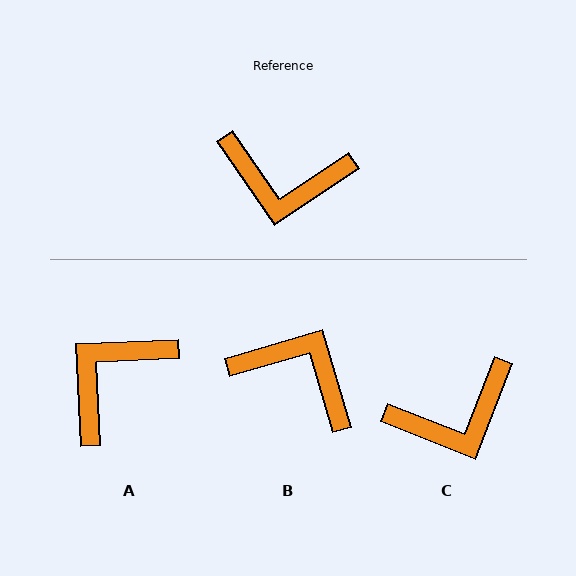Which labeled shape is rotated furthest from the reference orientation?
B, about 162 degrees away.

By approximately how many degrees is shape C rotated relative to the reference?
Approximately 35 degrees counter-clockwise.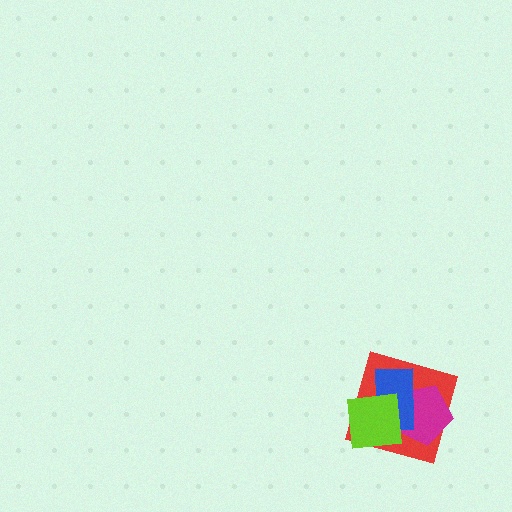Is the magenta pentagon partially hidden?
Yes, it is partially covered by another shape.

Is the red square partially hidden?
Yes, it is partially covered by another shape.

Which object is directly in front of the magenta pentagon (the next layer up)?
The blue rectangle is directly in front of the magenta pentagon.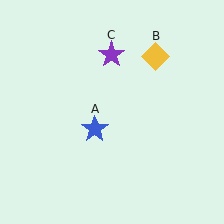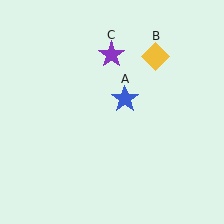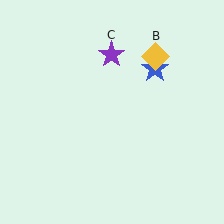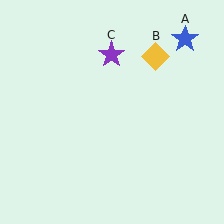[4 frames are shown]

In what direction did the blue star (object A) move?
The blue star (object A) moved up and to the right.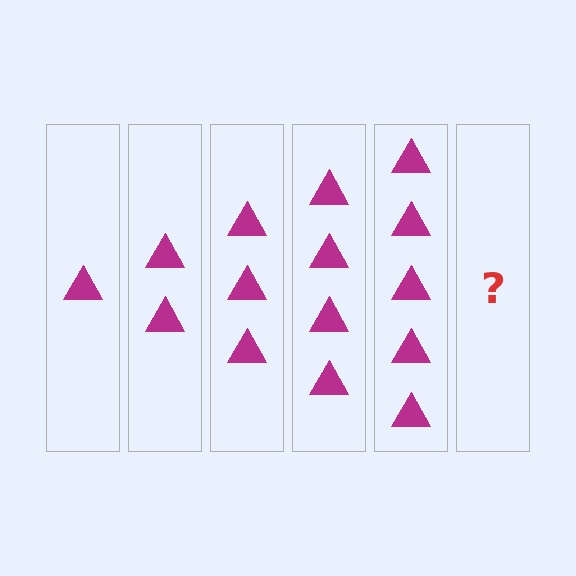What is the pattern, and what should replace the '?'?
The pattern is that each step adds one more triangle. The '?' should be 6 triangles.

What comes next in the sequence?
The next element should be 6 triangles.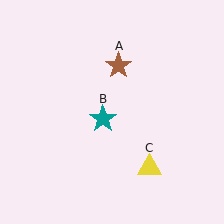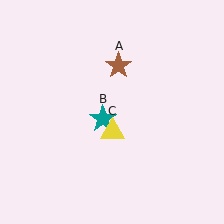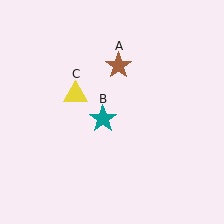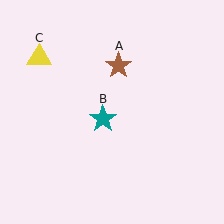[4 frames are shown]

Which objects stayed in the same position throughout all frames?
Brown star (object A) and teal star (object B) remained stationary.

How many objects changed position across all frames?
1 object changed position: yellow triangle (object C).